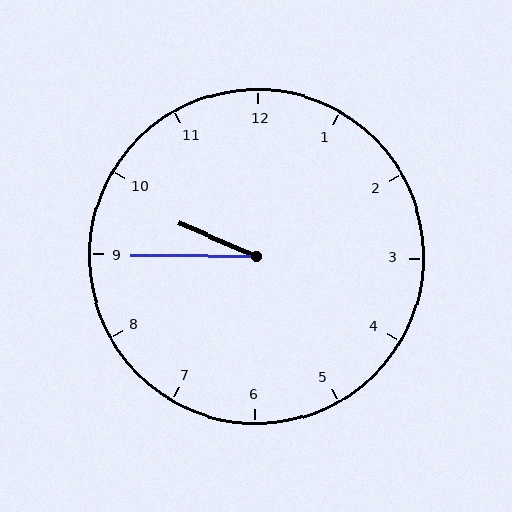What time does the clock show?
9:45.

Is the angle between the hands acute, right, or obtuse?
It is acute.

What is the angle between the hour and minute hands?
Approximately 22 degrees.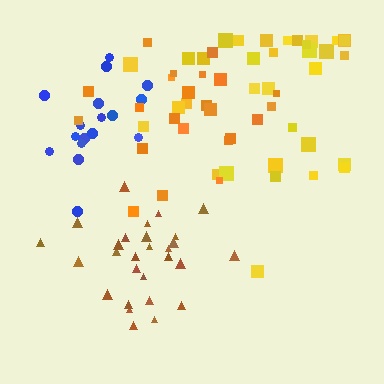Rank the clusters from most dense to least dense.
brown, blue, orange, yellow.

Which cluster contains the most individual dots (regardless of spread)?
Yellow (34).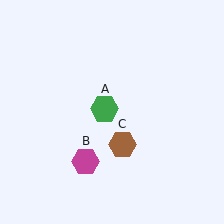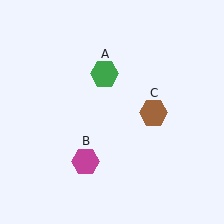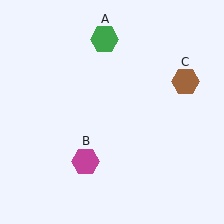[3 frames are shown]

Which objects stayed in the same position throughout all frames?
Magenta hexagon (object B) remained stationary.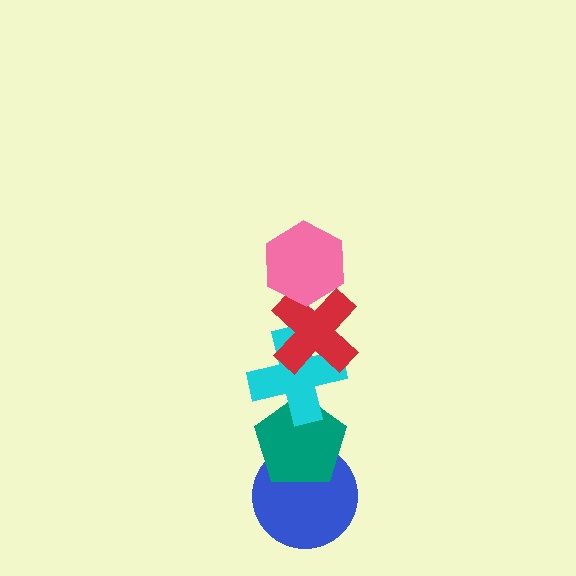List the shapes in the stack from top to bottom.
From top to bottom: the pink hexagon, the red cross, the cyan cross, the teal pentagon, the blue circle.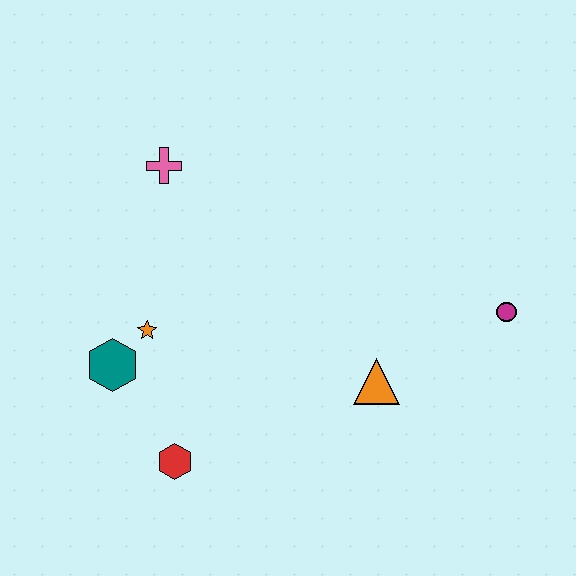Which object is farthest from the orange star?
The magenta circle is farthest from the orange star.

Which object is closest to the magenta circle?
The orange triangle is closest to the magenta circle.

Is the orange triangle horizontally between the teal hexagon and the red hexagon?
No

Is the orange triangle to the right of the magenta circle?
No